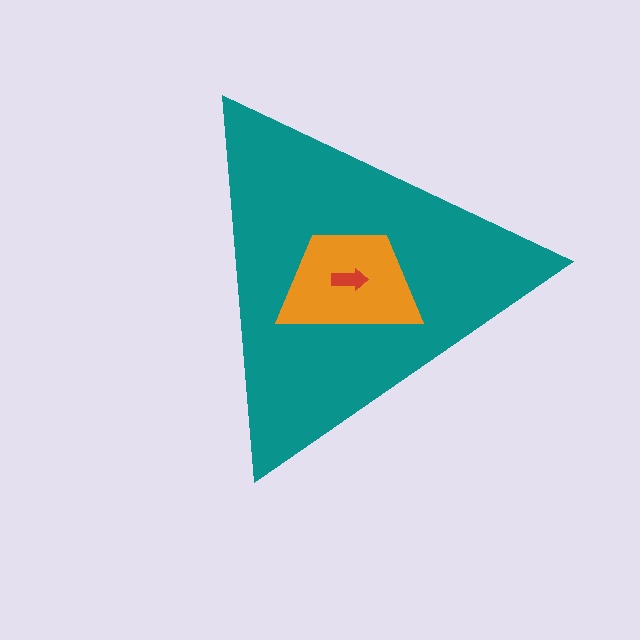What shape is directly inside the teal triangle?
The orange trapezoid.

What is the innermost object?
The red arrow.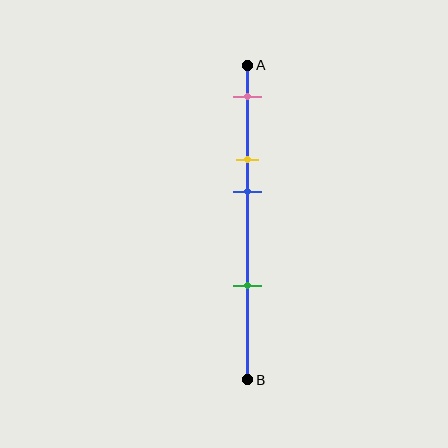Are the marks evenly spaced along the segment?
No, the marks are not evenly spaced.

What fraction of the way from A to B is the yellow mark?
The yellow mark is approximately 30% (0.3) of the way from A to B.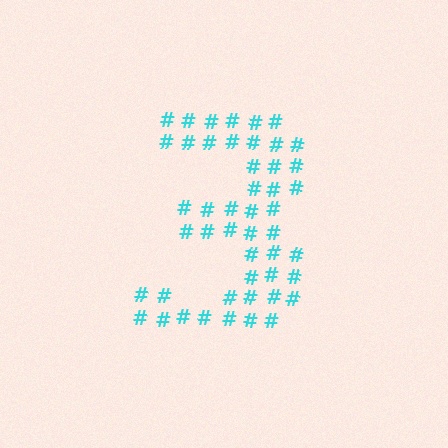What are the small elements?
The small elements are hash symbols.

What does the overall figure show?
The overall figure shows the digit 3.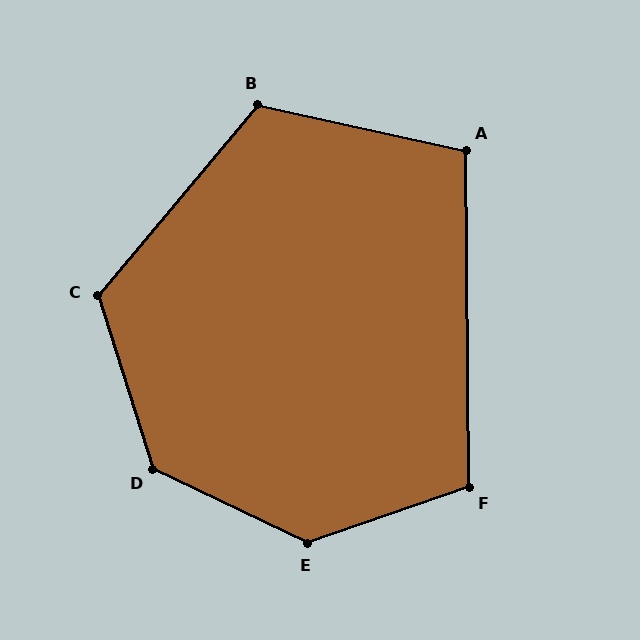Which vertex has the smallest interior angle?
A, at approximately 103 degrees.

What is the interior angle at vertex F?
Approximately 109 degrees (obtuse).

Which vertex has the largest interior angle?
E, at approximately 135 degrees.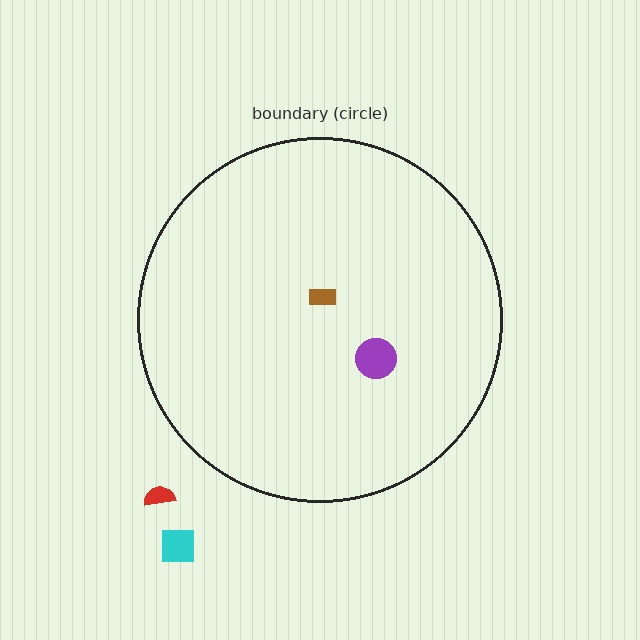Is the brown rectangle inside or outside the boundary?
Inside.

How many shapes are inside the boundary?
2 inside, 2 outside.